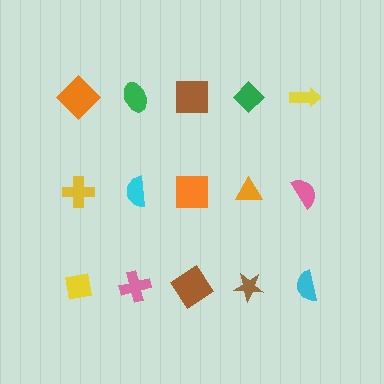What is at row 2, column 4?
An orange triangle.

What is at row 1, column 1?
An orange diamond.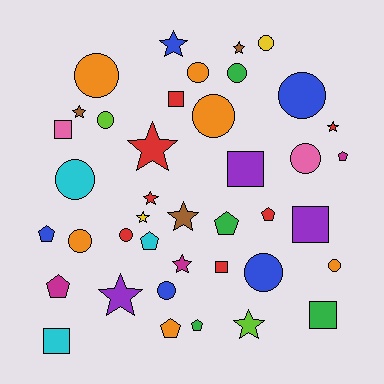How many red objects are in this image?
There are 7 red objects.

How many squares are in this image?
There are 7 squares.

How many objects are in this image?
There are 40 objects.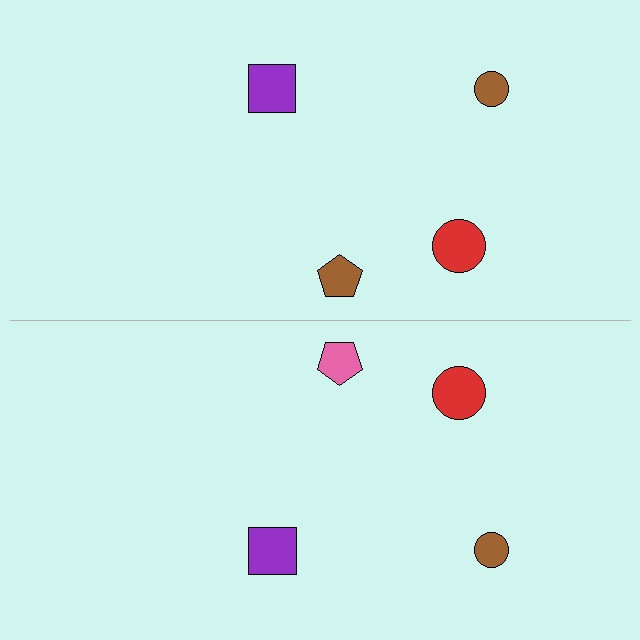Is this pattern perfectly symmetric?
No, the pattern is not perfectly symmetric. The pink pentagon on the bottom side breaks the symmetry — its mirror counterpart is brown.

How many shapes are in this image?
There are 8 shapes in this image.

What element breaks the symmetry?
The pink pentagon on the bottom side breaks the symmetry — its mirror counterpart is brown.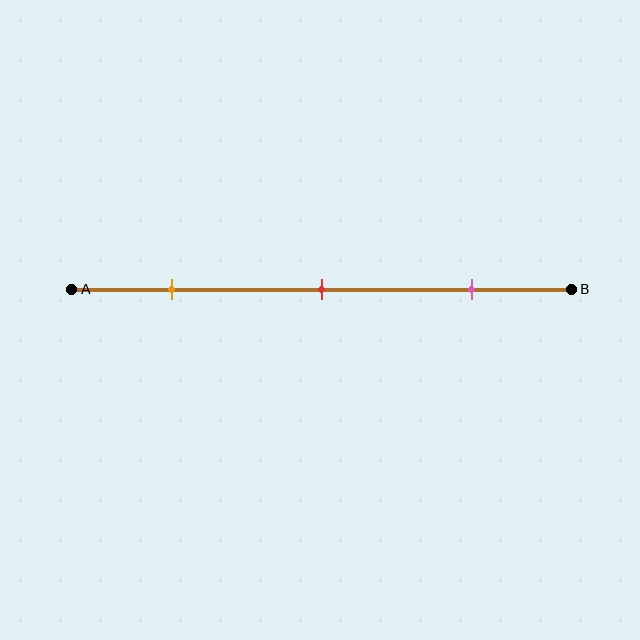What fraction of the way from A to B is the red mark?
The red mark is approximately 50% (0.5) of the way from A to B.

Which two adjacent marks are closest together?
The orange and red marks are the closest adjacent pair.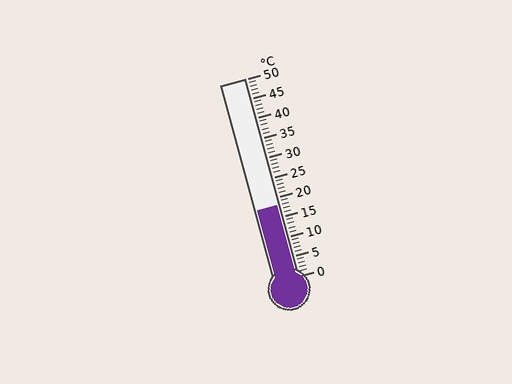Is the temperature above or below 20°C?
The temperature is below 20°C.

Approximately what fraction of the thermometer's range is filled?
The thermometer is filled to approximately 35% of its range.